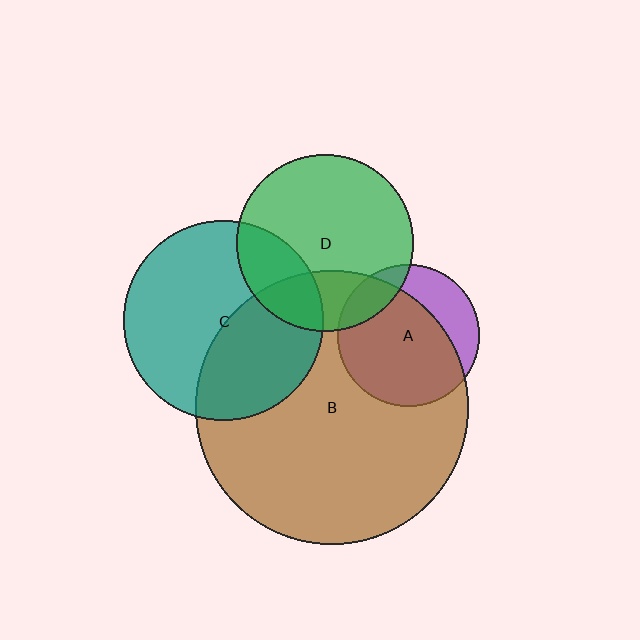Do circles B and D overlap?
Yes.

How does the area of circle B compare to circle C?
Approximately 1.9 times.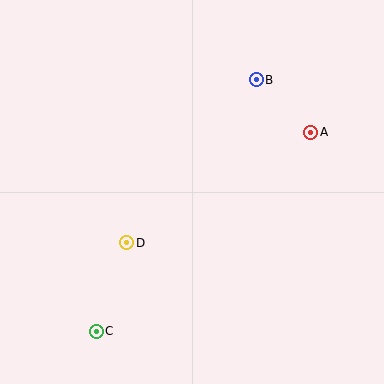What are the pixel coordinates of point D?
Point D is at (127, 243).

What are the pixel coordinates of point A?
Point A is at (311, 132).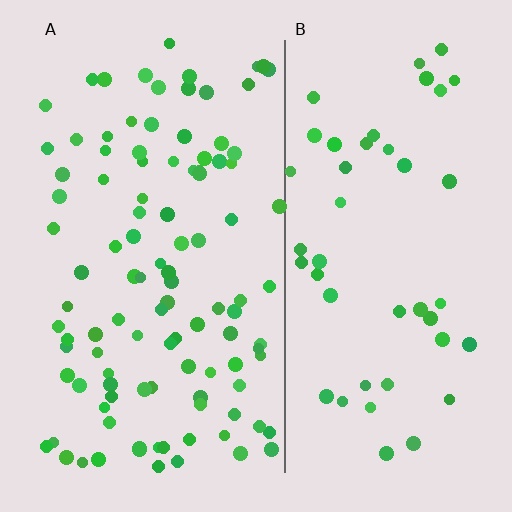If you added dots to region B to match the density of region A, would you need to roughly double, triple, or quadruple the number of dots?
Approximately double.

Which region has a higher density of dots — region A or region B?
A (the left).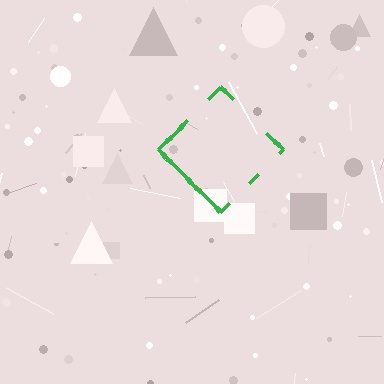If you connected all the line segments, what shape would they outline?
They would outline a diamond.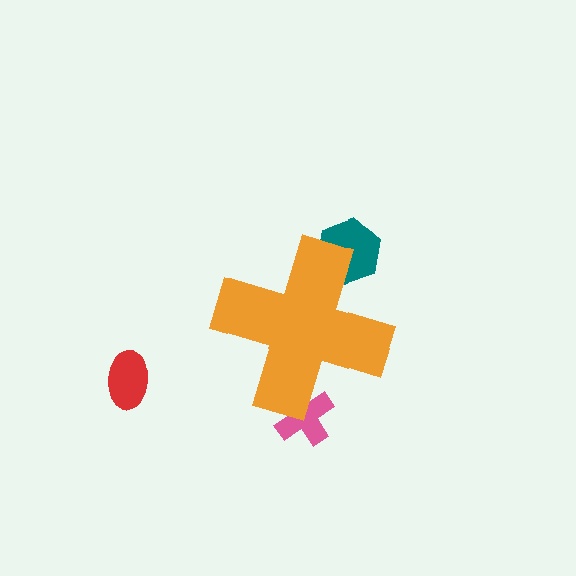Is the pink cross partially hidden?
Yes, the pink cross is partially hidden behind the orange cross.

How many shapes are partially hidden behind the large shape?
2 shapes are partially hidden.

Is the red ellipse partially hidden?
No, the red ellipse is fully visible.